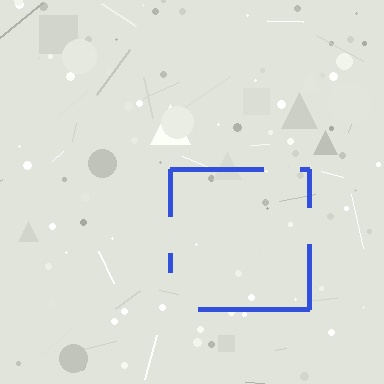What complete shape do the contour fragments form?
The contour fragments form a square.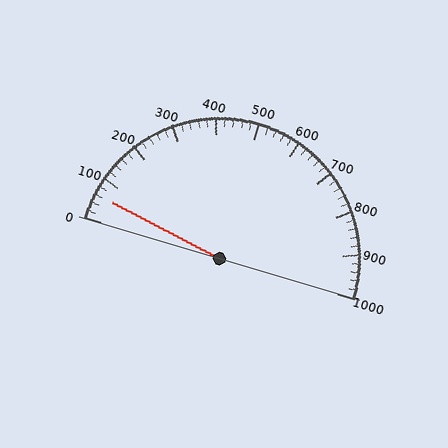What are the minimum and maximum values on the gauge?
The gauge ranges from 0 to 1000.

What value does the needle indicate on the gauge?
The needle indicates approximately 60.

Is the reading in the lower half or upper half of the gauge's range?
The reading is in the lower half of the range (0 to 1000).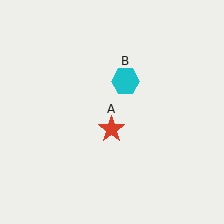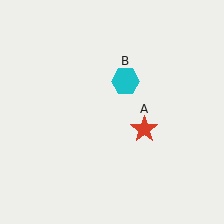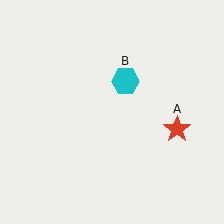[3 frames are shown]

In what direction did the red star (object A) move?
The red star (object A) moved right.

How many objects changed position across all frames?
1 object changed position: red star (object A).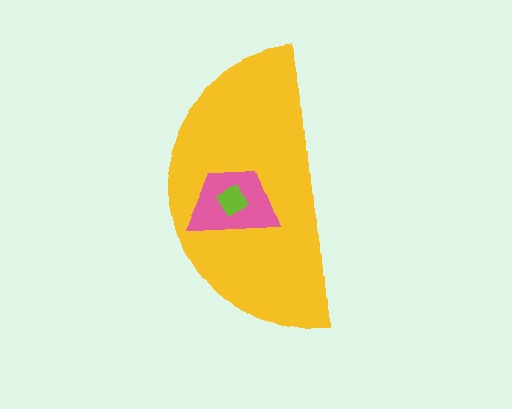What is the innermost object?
The lime square.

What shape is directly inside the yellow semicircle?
The pink trapezoid.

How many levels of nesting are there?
3.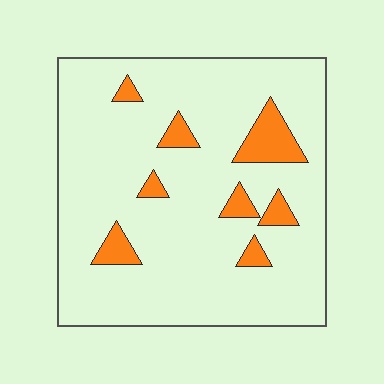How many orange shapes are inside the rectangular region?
8.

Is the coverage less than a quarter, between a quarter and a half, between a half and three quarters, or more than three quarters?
Less than a quarter.